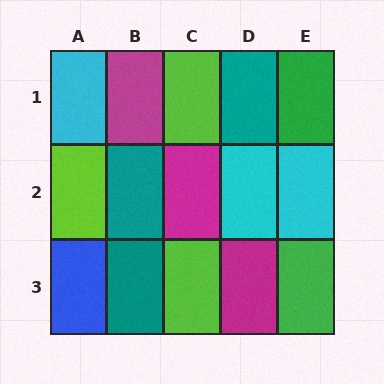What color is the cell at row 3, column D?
Magenta.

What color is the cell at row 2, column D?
Cyan.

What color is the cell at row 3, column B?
Teal.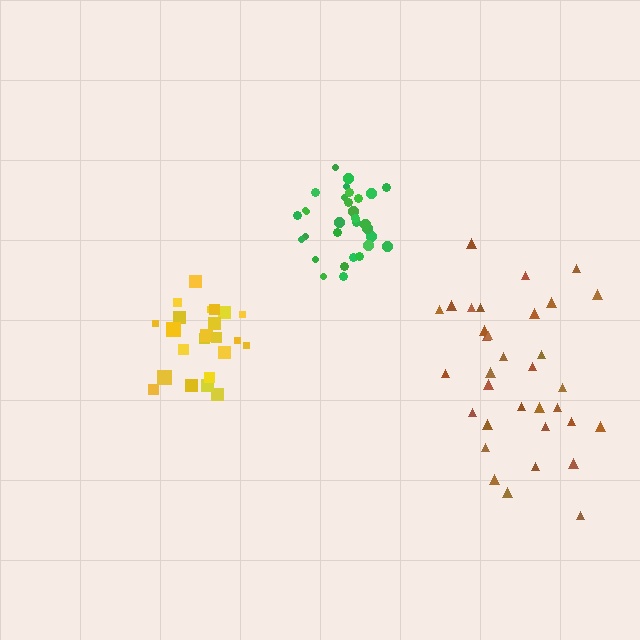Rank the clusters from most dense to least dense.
green, yellow, brown.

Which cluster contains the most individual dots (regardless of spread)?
Brown (34).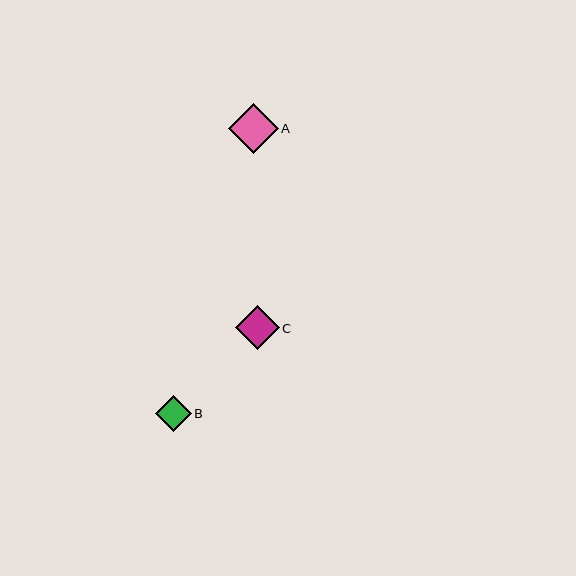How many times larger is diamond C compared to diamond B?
Diamond C is approximately 1.2 times the size of diamond B.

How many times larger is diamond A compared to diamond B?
Diamond A is approximately 1.4 times the size of diamond B.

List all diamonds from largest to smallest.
From largest to smallest: A, C, B.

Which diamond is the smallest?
Diamond B is the smallest with a size of approximately 36 pixels.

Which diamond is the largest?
Diamond A is the largest with a size of approximately 50 pixels.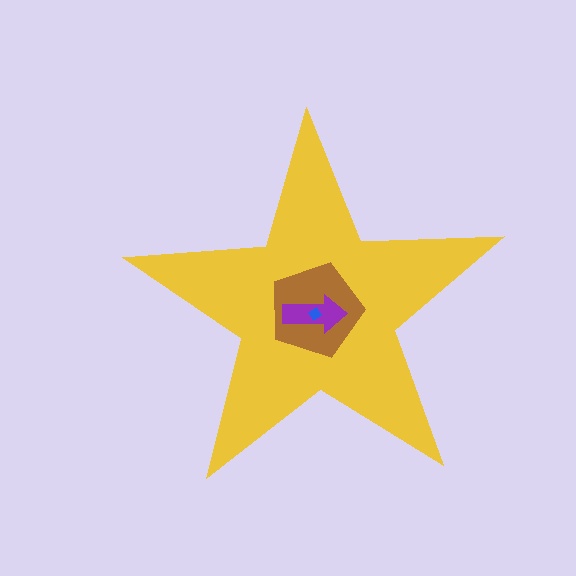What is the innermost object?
The blue diamond.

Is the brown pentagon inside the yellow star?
Yes.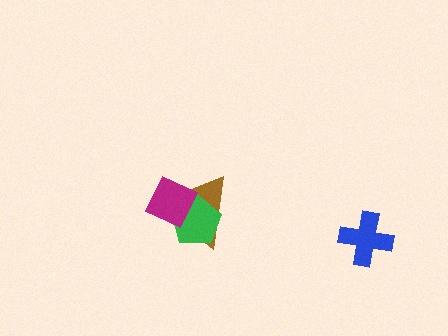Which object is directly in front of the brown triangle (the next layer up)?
The green pentagon is directly in front of the brown triangle.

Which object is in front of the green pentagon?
The magenta diamond is in front of the green pentagon.